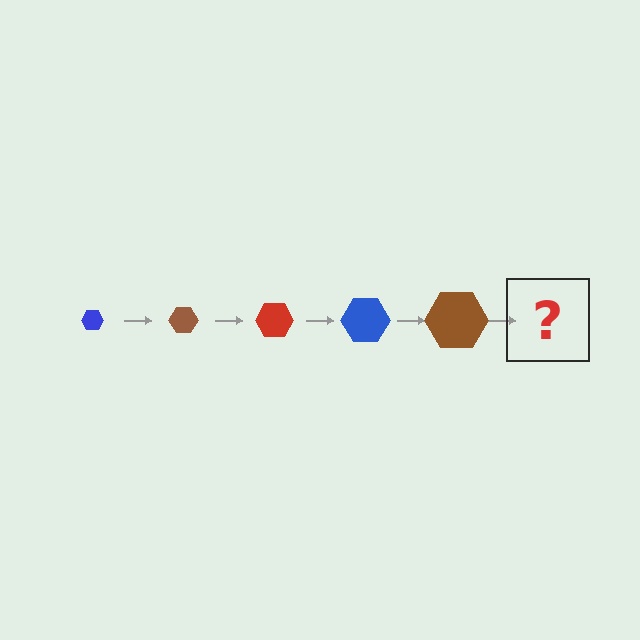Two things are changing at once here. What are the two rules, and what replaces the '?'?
The two rules are that the hexagon grows larger each step and the color cycles through blue, brown, and red. The '?' should be a red hexagon, larger than the previous one.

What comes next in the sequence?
The next element should be a red hexagon, larger than the previous one.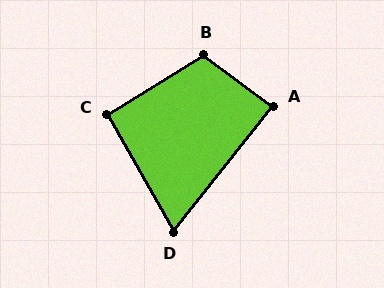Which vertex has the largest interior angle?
B, at approximately 112 degrees.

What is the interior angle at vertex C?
Approximately 92 degrees (approximately right).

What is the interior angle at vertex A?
Approximately 88 degrees (approximately right).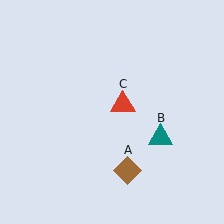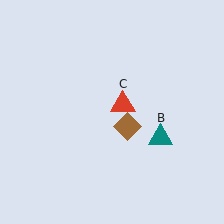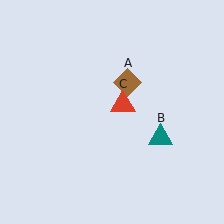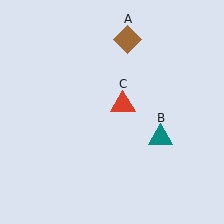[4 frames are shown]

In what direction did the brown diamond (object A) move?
The brown diamond (object A) moved up.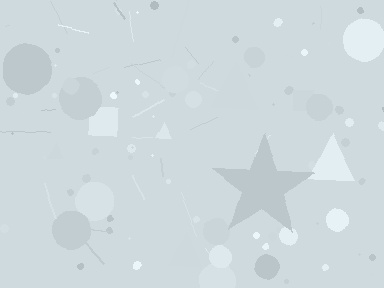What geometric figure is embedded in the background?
A star is embedded in the background.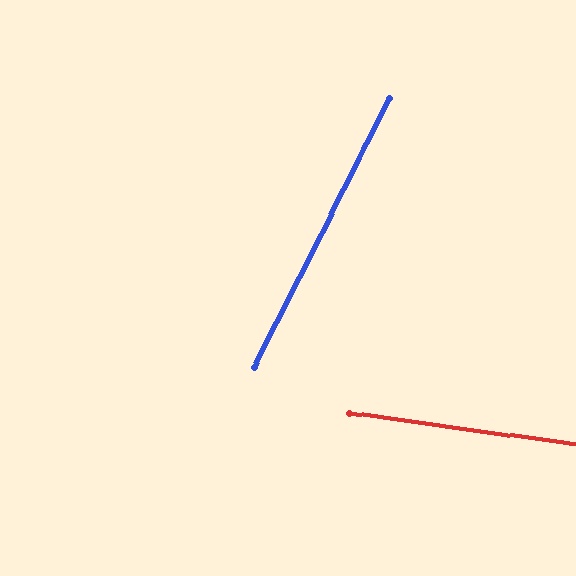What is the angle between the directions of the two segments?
Approximately 71 degrees.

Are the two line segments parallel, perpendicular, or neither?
Neither parallel nor perpendicular — they differ by about 71°.